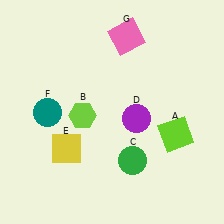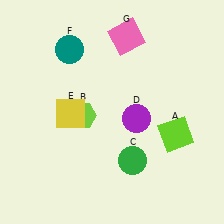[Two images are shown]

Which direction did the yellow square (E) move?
The yellow square (E) moved up.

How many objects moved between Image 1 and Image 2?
2 objects moved between the two images.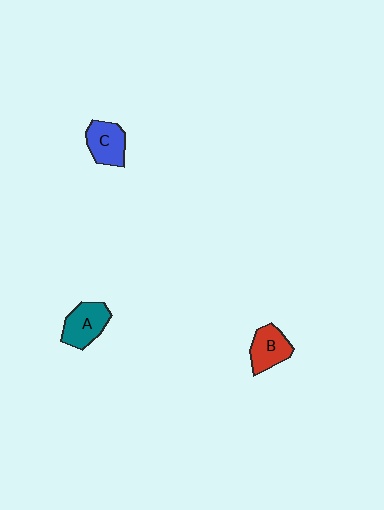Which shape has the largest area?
Shape A (teal).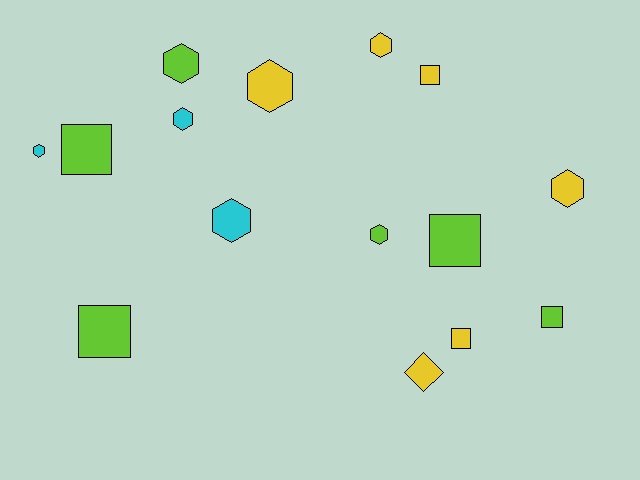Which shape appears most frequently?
Hexagon, with 8 objects.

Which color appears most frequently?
Lime, with 6 objects.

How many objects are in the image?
There are 15 objects.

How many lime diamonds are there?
There are no lime diamonds.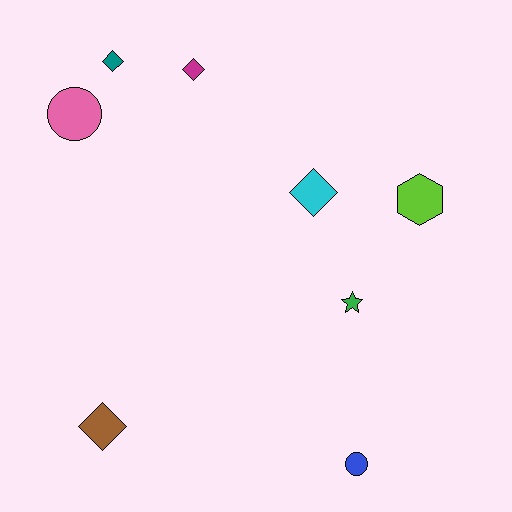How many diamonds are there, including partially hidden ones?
There are 4 diamonds.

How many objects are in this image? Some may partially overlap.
There are 8 objects.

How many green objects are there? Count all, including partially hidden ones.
There is 1 green object.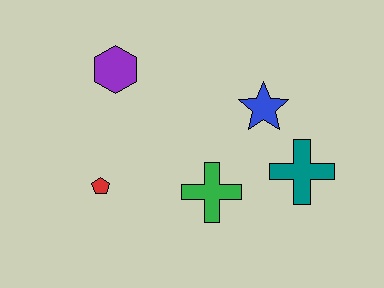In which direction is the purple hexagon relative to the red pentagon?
The purple hexagon is above the red pentagon.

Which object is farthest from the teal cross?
The purple hexagon is farthest from the teal cross.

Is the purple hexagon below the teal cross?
No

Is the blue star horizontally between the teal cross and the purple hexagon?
Yes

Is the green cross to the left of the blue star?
Yes